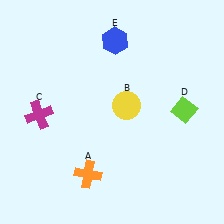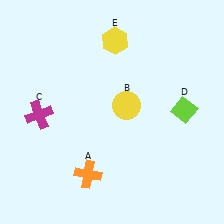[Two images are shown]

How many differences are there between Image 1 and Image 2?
There is 1 difference between the two images.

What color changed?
The hexagon (E) changed from blue in Image 1 to yellow in Image 2.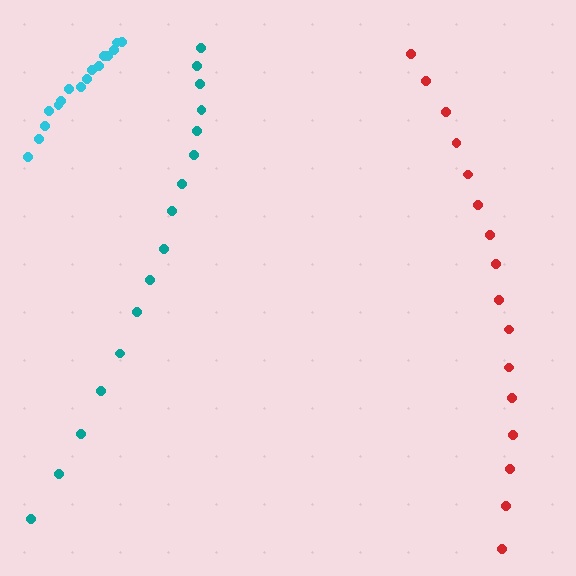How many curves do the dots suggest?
There are 3 distinct paths.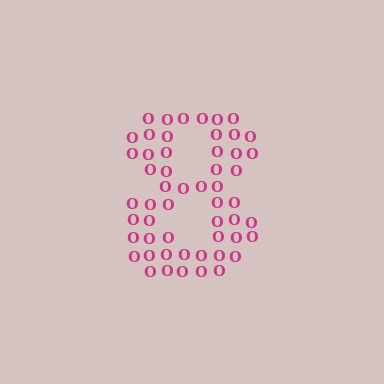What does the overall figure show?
The overall figure shows the digit 8.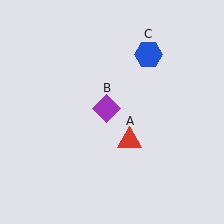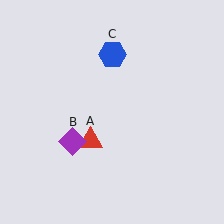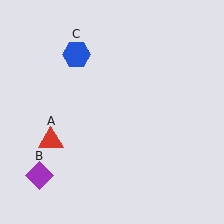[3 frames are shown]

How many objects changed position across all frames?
3 objects changed position: red triangle (object A), purple diamond (object B), blue hexagon (object C).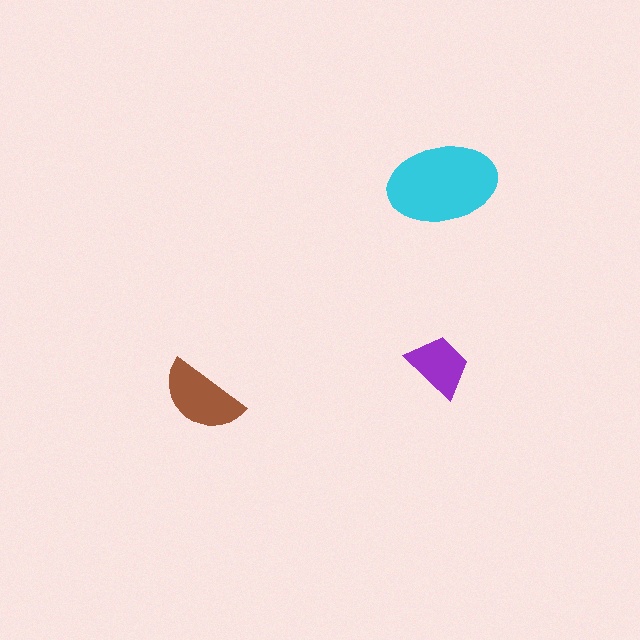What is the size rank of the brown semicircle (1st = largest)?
2nd.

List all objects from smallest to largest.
The purple trapezoid, the brown semicircle, the cyan ellipse.